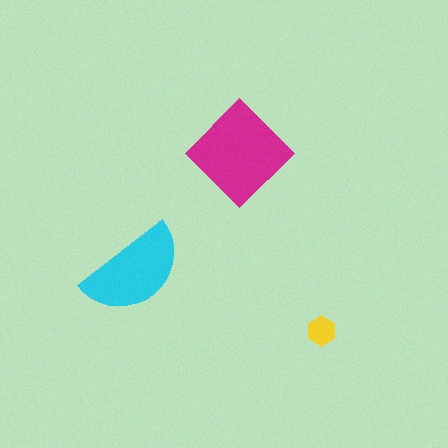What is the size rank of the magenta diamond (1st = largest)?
1st.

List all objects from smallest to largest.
The yellow hexagon, the cyan semicircle, the magenta diamond.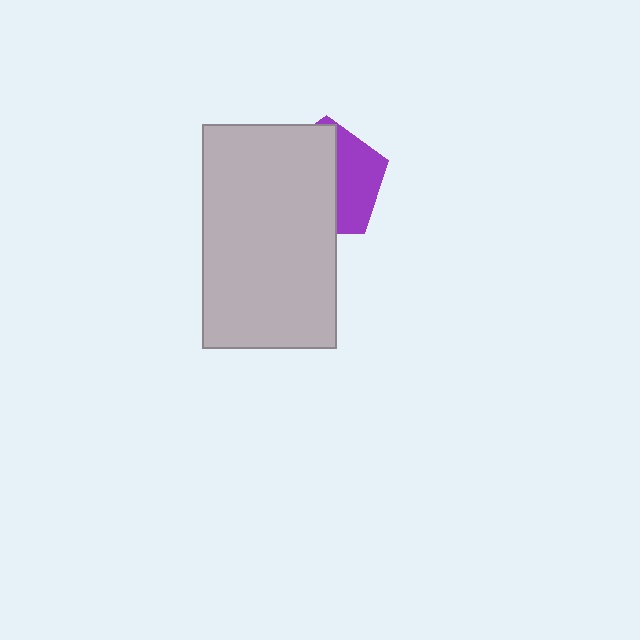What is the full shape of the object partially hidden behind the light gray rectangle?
The partially hidden object is a purple pentagon.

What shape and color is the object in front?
The object in front is a light gray rectangle.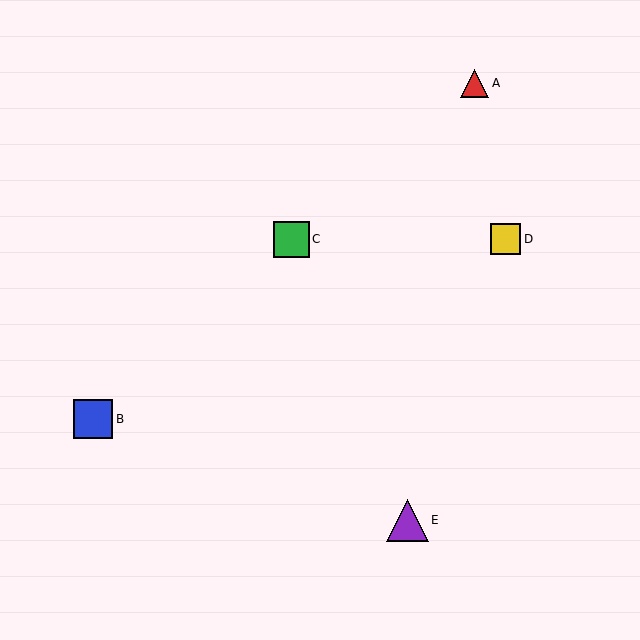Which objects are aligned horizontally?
Objects C, D are aligned horizontally.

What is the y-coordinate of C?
Object C is at y≈239.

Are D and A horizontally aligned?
No, D is at y≈239 and A is at y≈83.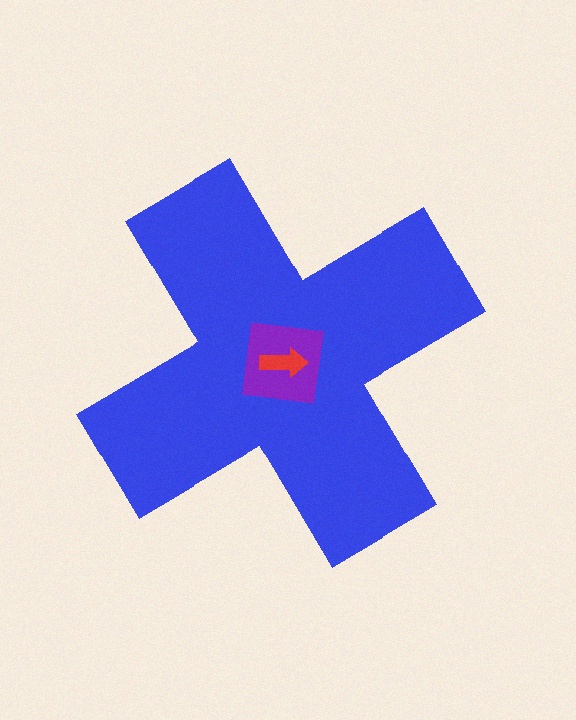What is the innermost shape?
The red arrow.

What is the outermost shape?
The blue cross.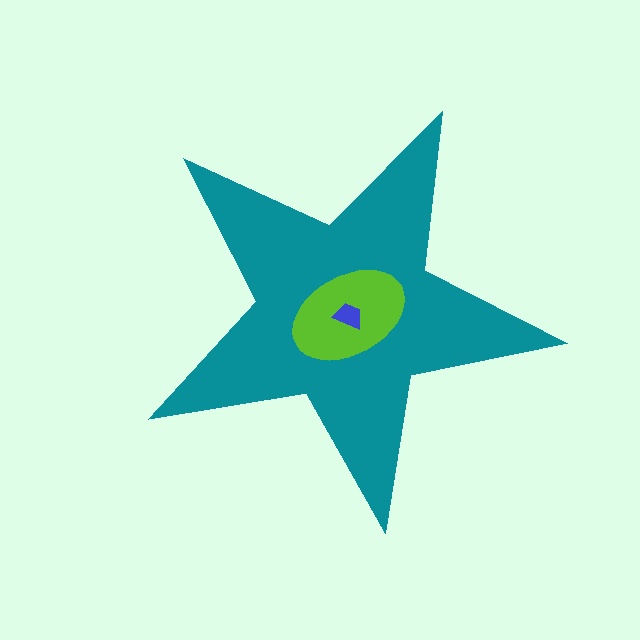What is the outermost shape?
The teal star.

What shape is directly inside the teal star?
The lime ellipse.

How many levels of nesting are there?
3.